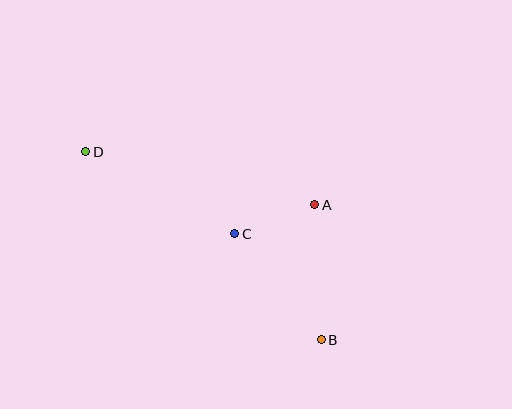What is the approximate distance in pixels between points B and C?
The distance between B and C is approximately 137 pixels.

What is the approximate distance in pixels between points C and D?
The distance between C and D is approximately 170 pixels.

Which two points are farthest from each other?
Points B and D are farthest from each other.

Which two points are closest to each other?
Points A and C are closest to each other.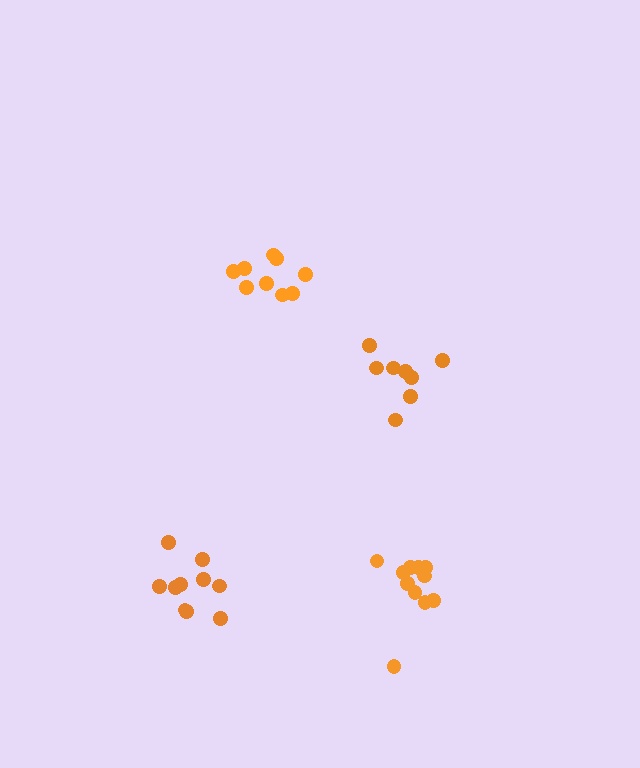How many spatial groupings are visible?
There are 4 spatial groupings.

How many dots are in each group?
Group 1: 9 dots, Group 2: 11 dots, Group 3: 10 dots, Group 4: 8 dots (38 total).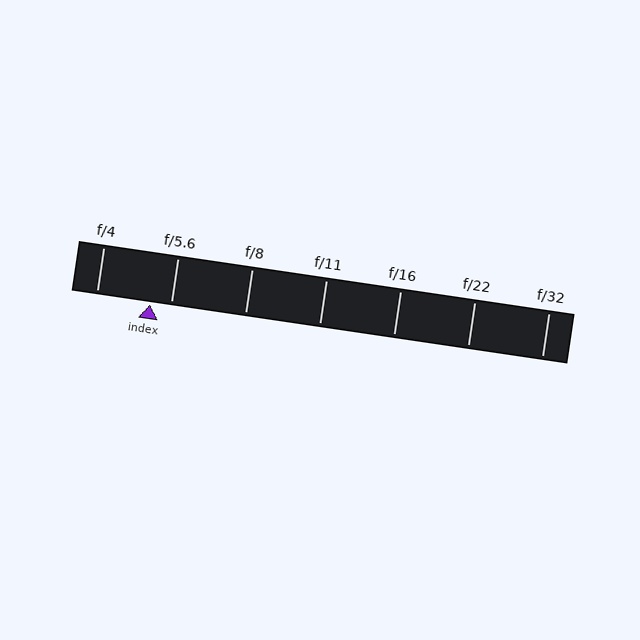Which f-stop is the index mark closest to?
The index mark is closest to f/5.6.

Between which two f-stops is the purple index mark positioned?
The index mark is between f/4 and f/5.6.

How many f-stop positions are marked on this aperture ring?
There are 7 f-stop positions marked.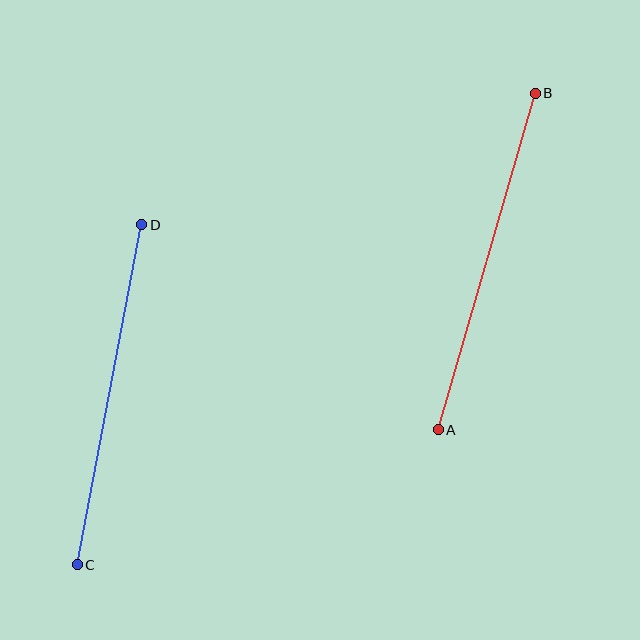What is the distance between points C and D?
The distance is approximately 346 pixels.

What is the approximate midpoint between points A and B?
The midpoint is at approximately (487, 262) pixels.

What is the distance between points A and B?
The distance is approximately 350 pixels.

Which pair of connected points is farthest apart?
Points A and B are farthest apart.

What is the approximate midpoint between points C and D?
The midpoint is at approximately (110, 395) pixels.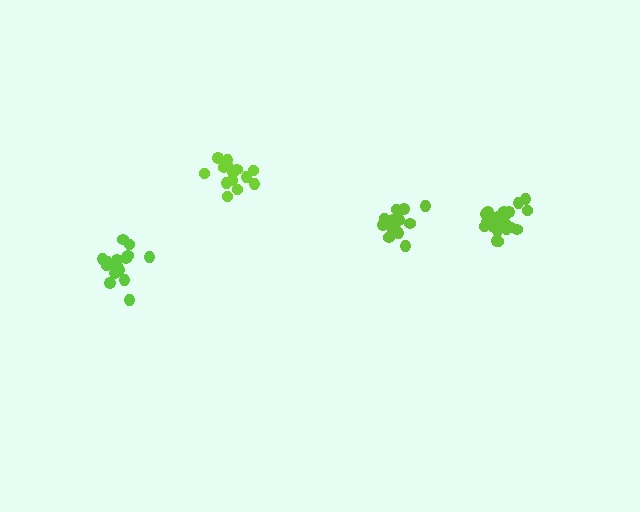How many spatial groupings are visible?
There are 4 spatial groupings.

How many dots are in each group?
Group 1: 17 dots, Group 2: 16 dots, Group 3: 20 dots, Group 4: 14 dots (67 total).